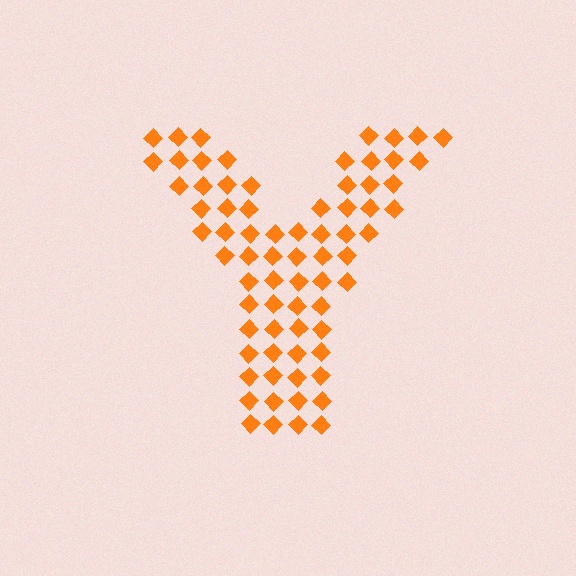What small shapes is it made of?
It is made of small diamonds.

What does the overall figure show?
The overall figure shows the letter Y.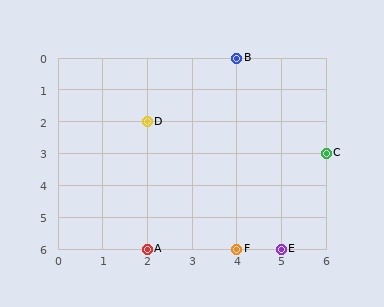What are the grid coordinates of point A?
Point A is at grid coordinates (2, 6).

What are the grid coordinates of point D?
Point D is at grid coordinates (2, 2).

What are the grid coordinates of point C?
Point C is at grid coordinates (6, 3).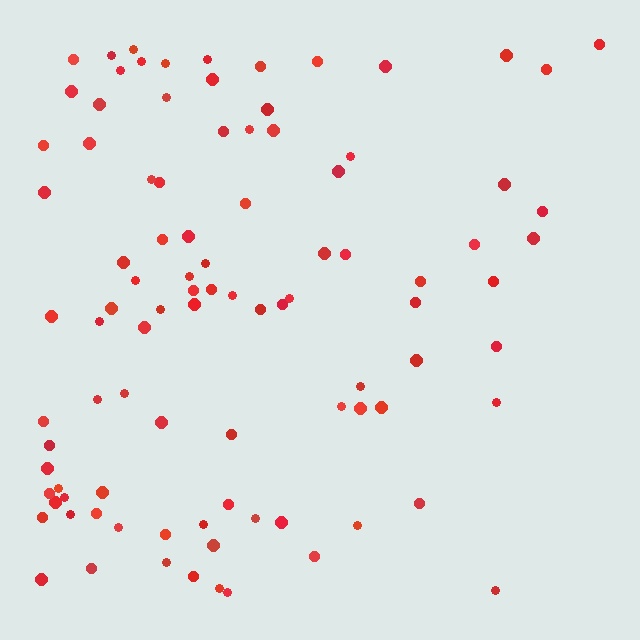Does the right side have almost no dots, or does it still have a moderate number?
Still a moderate number, just noticeably fewer than the left.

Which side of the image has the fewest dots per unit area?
The right.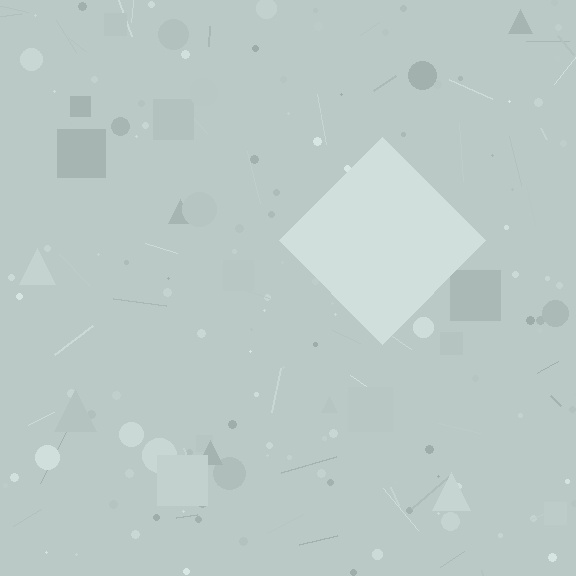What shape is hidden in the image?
A diamond is hidden in the image.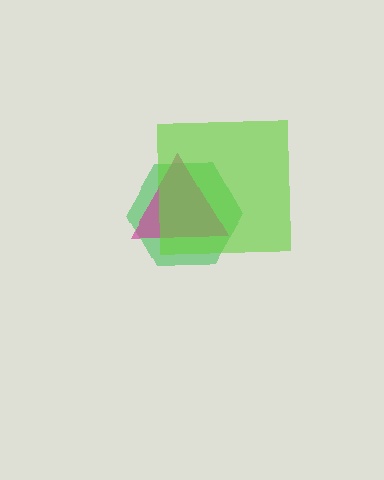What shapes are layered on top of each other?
The layered shapes are: a green hexagon, a magenta triangle, a lime square.